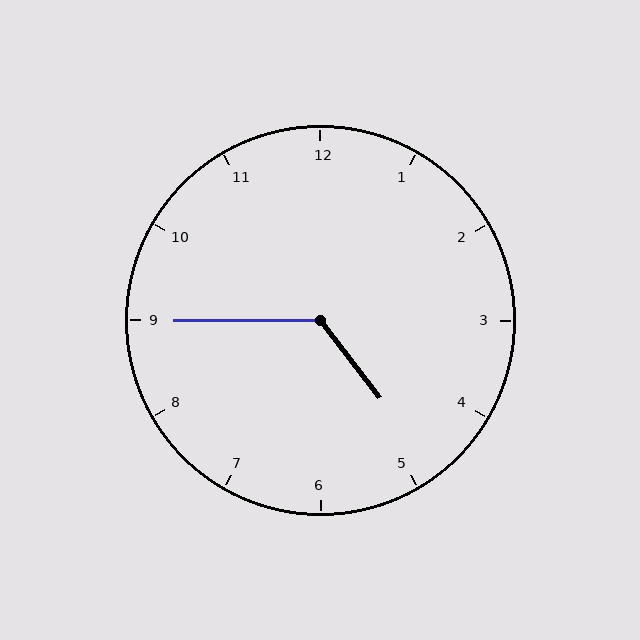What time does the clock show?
4:45.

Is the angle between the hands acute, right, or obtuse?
It is obtuse.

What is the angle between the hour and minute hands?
Approximately 128 degrees.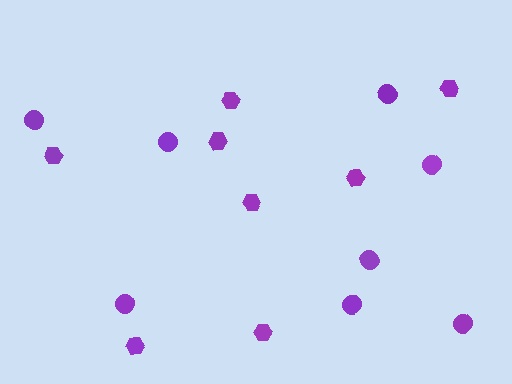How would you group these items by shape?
There are 2 groups: one group of circles (8) and one group of hexagons (8).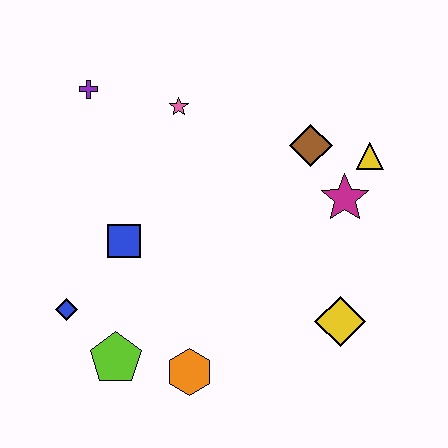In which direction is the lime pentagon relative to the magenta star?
The lime pentagon is to the left of the magenta star.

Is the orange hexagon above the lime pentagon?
No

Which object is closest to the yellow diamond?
The magenta star is closest to the yellow diamond.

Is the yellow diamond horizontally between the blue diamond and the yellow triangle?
Yes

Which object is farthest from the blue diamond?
The yellow triangle is farthest from the blue diamond.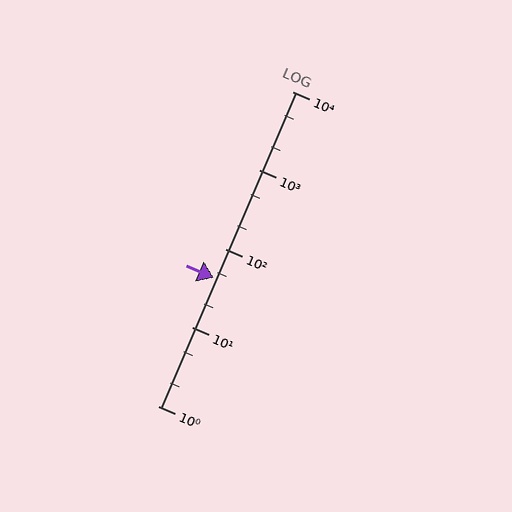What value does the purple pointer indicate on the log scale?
The pointer indicates approximately 43.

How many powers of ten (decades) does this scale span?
The scale spans 4 decades, from 1 to 10000.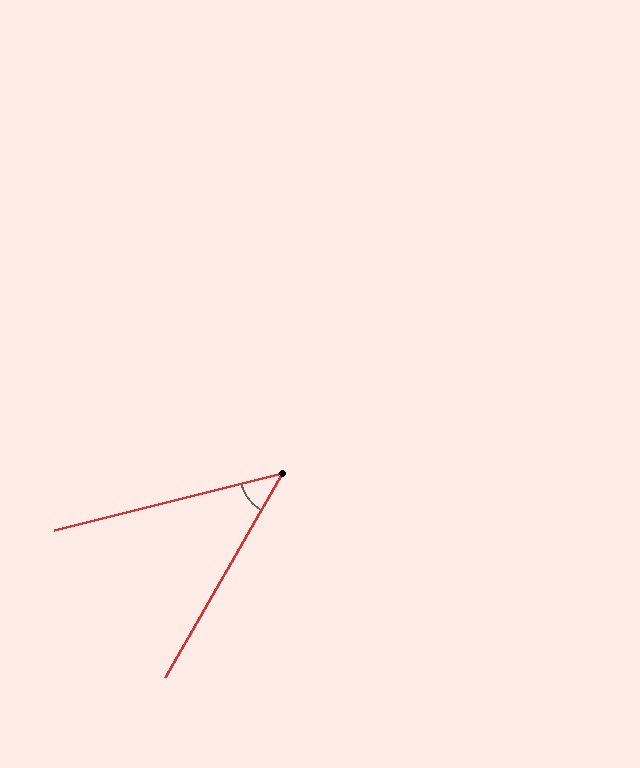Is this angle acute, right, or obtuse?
It is acute.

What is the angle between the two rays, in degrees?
Approximately 46 degrees.